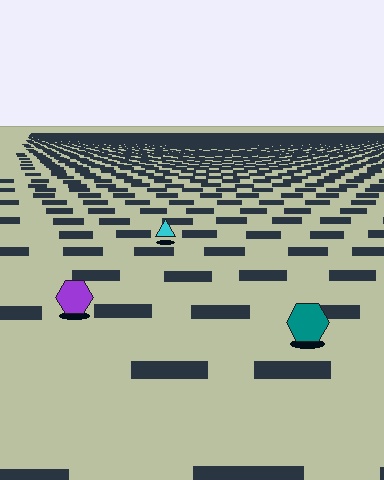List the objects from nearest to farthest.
From nearest to farthest: the teal hexagon, the purple hexagon, the cyan triangle.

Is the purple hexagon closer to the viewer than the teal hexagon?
No. The teal hexagon is closer — you can tell from the texture gradient: the ground texture is coarser near it.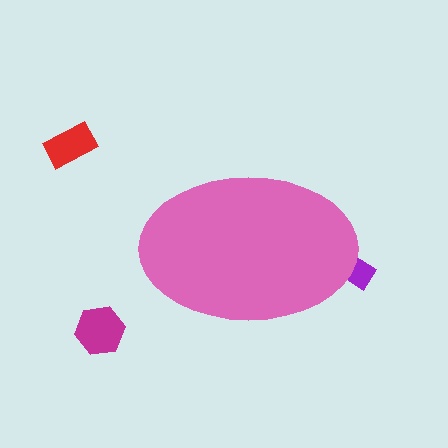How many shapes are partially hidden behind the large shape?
1 shape is partially hidden.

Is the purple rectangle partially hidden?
Yes, the purple rectangle is partially hidden behind the pink ellipse.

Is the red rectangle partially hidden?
No, the red rectangle is fully visible.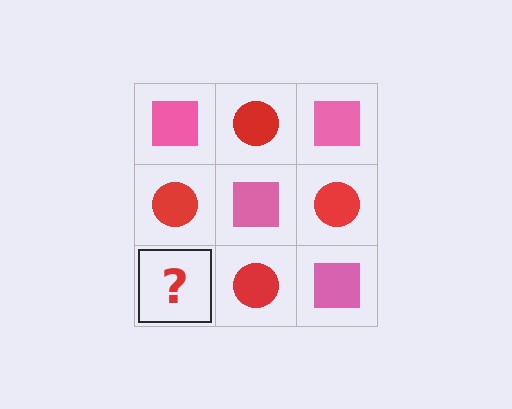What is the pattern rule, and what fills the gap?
The rule is that it alternates pink square and red circle in a checkerboard pattern. The gap should be filled with a pink square.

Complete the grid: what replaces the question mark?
The question mark should be replaced with a pink square.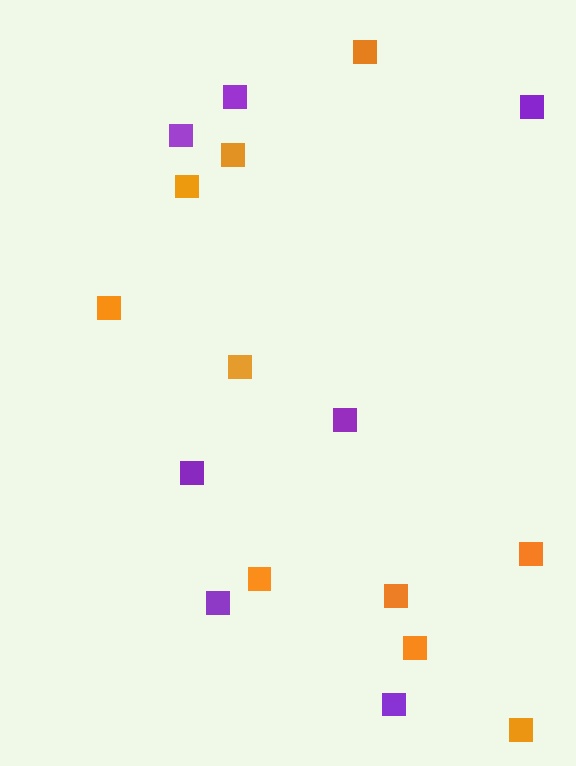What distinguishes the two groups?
There are 2 groups: one group of purple squares (7) and one group of orange squares (10).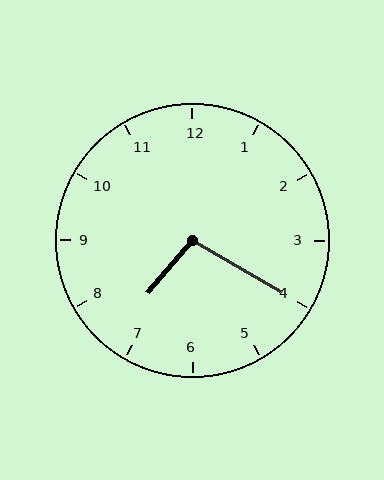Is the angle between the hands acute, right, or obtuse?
It is obtuse.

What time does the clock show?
7:20.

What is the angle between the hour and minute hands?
Approximately 100 degrees.